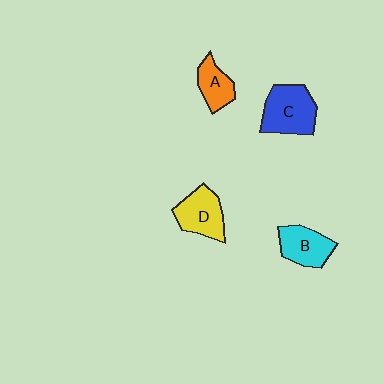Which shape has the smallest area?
Shape A (orange).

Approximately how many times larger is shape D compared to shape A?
Approximately 1.4 times.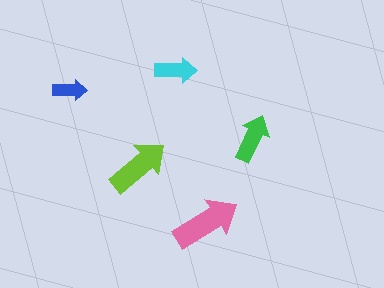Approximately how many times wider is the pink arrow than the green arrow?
About 1.5 times wider.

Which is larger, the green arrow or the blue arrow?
The green one.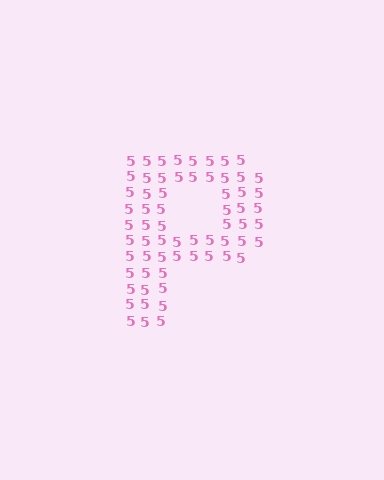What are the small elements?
The small elements are digit 5's.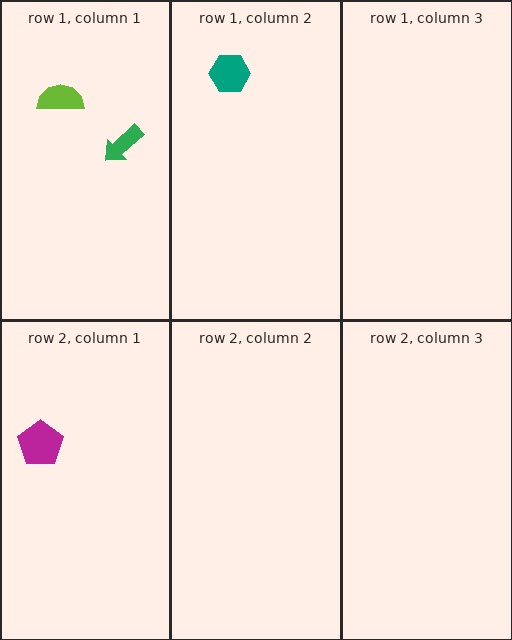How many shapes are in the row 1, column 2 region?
1.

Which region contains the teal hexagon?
The row 1, column 2 region.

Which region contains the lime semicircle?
The row 1, column 1 region.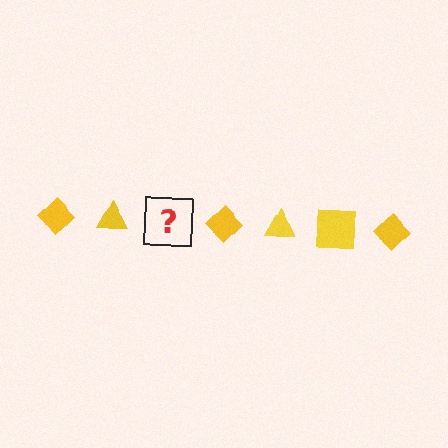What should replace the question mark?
The question mark should be replaced with a yellow square.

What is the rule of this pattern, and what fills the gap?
The rule is that the pattern cycles through diamond, triangle, square shapes in yellow. The gap should be filled with a yellow square.